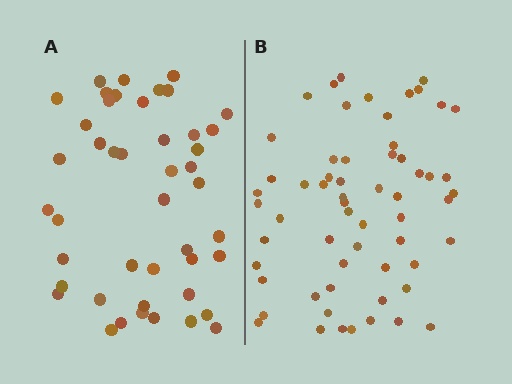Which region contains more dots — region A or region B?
Region B (the right region) has more dots.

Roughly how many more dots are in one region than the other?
Region B has approximately 15 more dots than region A.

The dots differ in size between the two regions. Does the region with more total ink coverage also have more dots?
No. Region A has more total ink coverage because its dots are larger, but region B actually contains more individual dots. Total area can be misleading — the number of items is what matters here.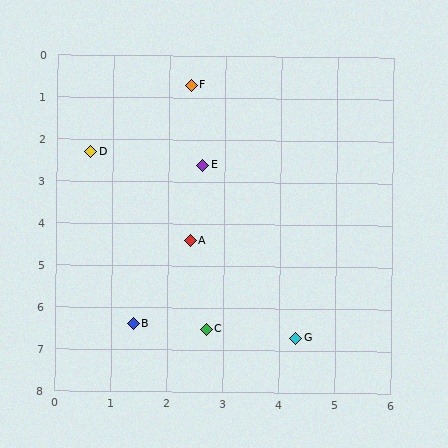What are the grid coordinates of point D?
Point D is at approximately (0.6, 2.3).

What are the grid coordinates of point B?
Point B is at approximately (1.4, 6.4).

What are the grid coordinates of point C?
Point C is at approximately (2.7, 6.5).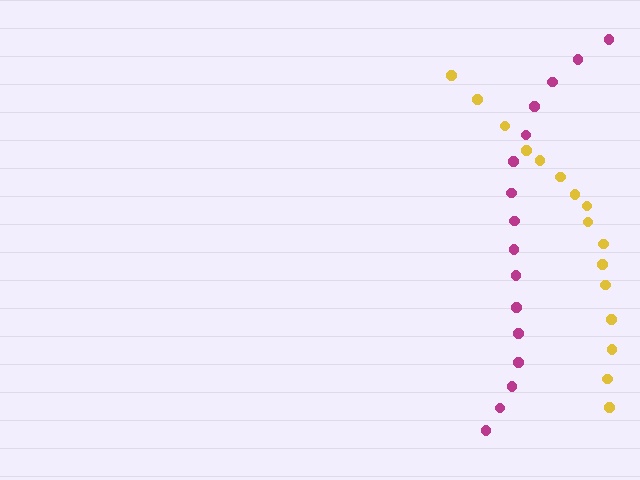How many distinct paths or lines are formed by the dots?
There are 2 distinct paths.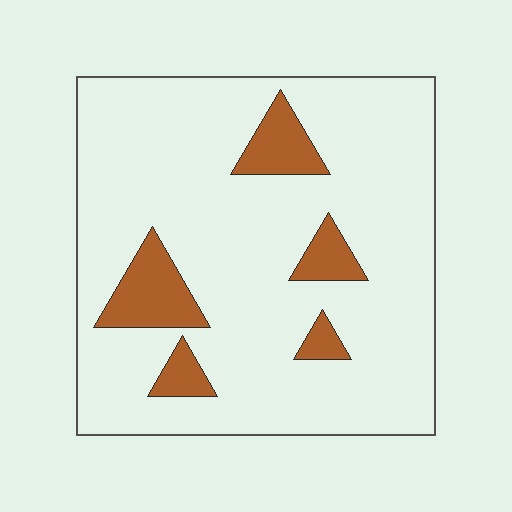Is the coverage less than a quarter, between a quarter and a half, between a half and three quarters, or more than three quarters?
Less than a quarter.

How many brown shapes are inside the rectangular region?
5.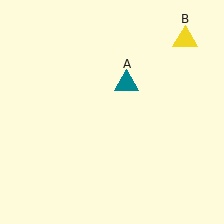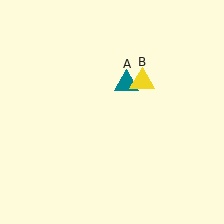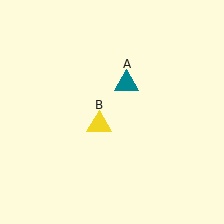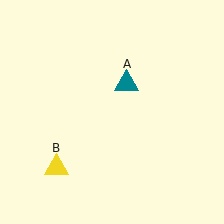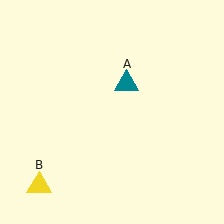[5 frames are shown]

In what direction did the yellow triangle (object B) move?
The yellow triangle (object B) moved down and to the left.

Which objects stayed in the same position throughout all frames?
Teal triangle (object A) remained stationary.